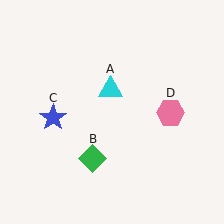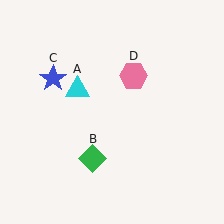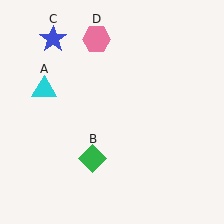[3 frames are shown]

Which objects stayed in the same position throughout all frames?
Green diamond (object B) remained stationary.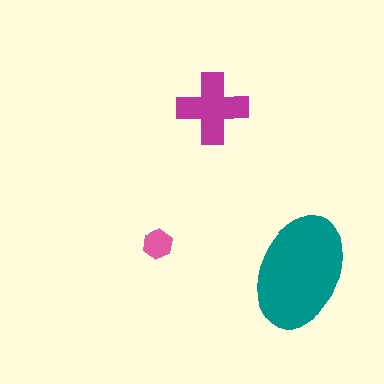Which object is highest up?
The magenta cross is topmost.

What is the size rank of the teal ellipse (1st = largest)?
1st.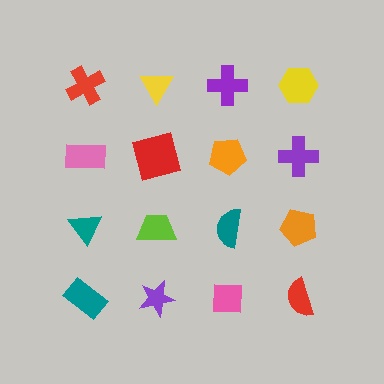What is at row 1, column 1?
A red cross.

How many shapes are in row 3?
4 shapes.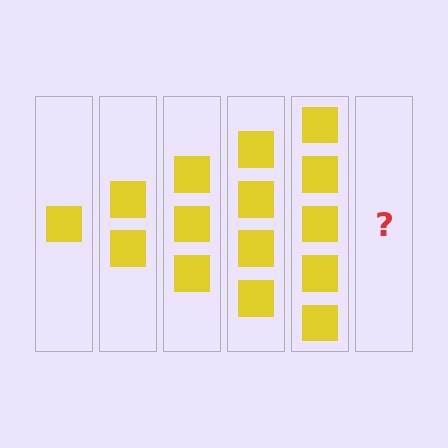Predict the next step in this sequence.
The next step is 6 squares.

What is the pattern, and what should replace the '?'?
The pattern is that each step adds one more square. The '?' should be 6 squares.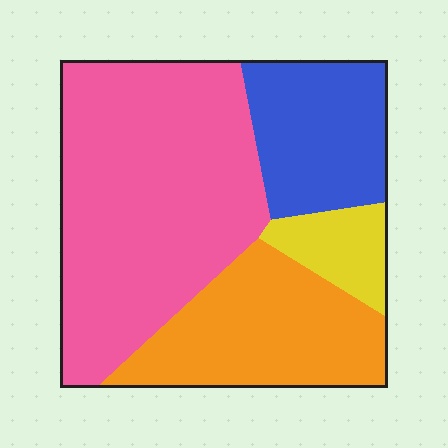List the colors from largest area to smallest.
From largest to smallest: pink, orange, blue, yellow.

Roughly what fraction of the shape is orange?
Orange takes up about one quarter (1/4) of the shape.